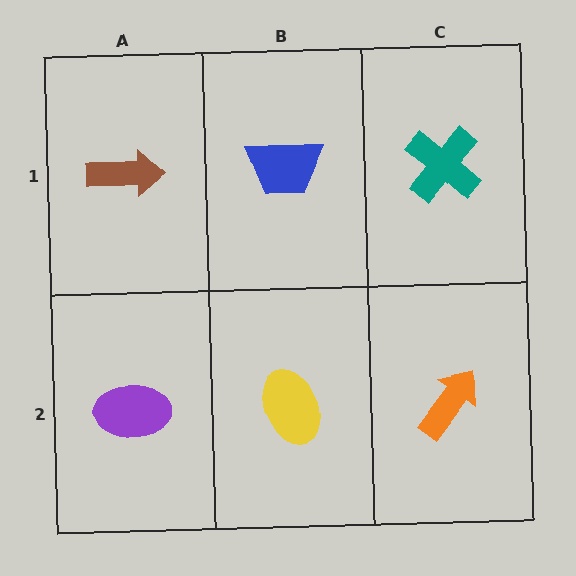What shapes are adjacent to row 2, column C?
A teal cross (row 1, column C), a yellow ellipse (row 2, column B).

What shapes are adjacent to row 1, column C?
An orange arrow (row 2, column C), a blue trapezoid (row 1, column B).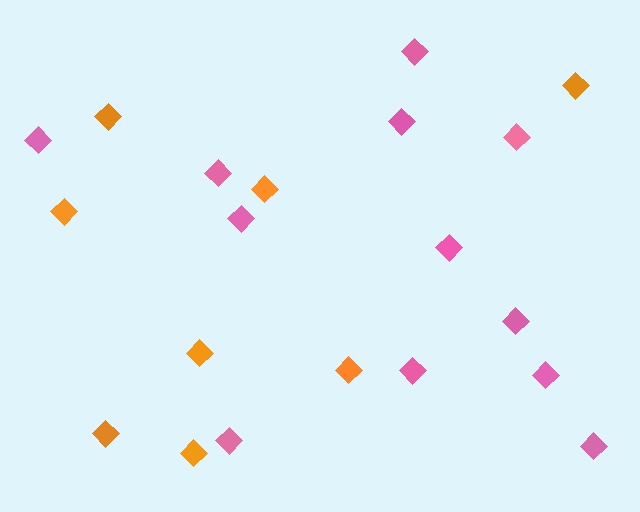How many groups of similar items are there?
There are 2 groups: one group of orange diamonds (8) and one group of pink diamonds (12).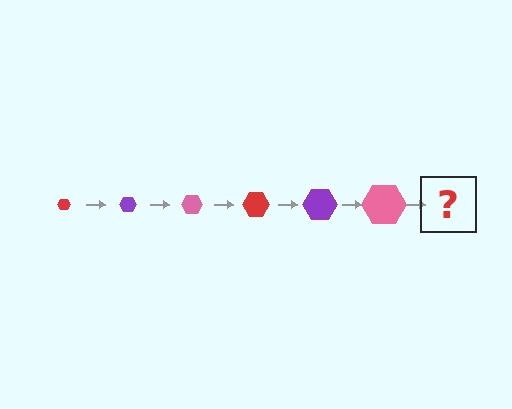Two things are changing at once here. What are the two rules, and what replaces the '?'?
The two rules are that the hexagon grows larger each step and the color cycles through red, purple, and pink. The '?' should be a red hexagon, larger than the previous one.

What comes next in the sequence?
The next element should be a red hexagon, larger than the previous one.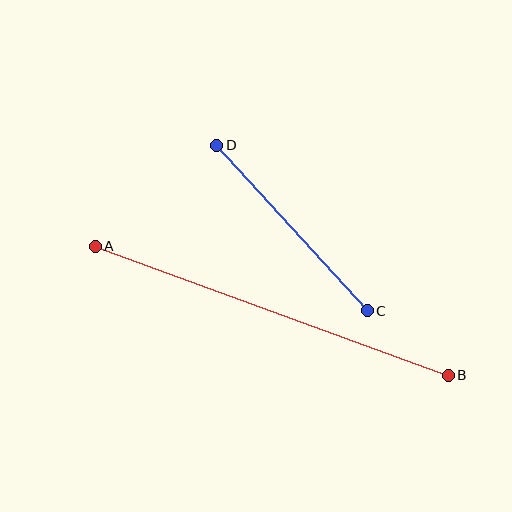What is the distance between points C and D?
The distance is approximately 224 pixels.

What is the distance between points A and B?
The distance is approximately 376 pixels.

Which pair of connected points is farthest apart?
Points A and B are farthest apart.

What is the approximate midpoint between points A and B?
The midpoint is at approximately (272, 311) pixels.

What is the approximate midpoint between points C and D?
The midpoint is at approximately (292, 228) pixels.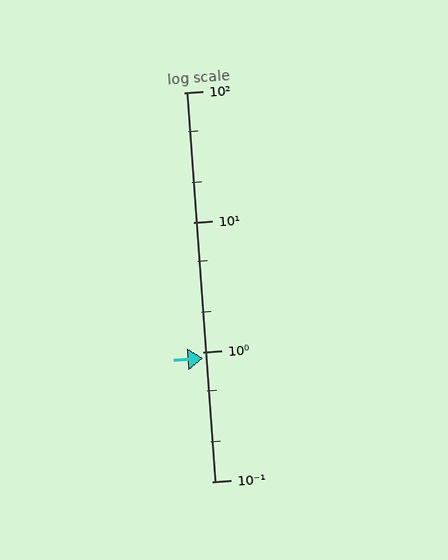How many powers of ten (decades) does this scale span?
The scale spans 3 decades, from 0.1 to 100.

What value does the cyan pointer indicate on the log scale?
The pointer indicates approximately 0.89.